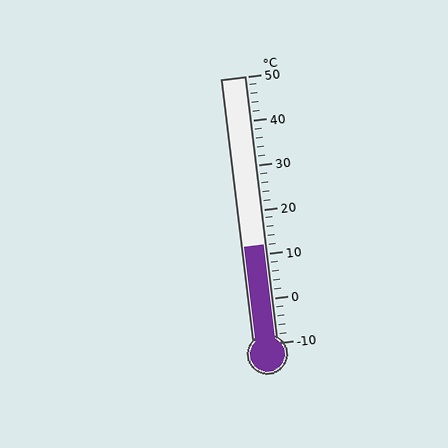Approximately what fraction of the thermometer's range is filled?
The thermometer is filled to approximately 35% of its range.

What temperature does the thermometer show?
The thermometer shows approximately 12°C.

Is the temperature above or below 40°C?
The temperature is below 40°C.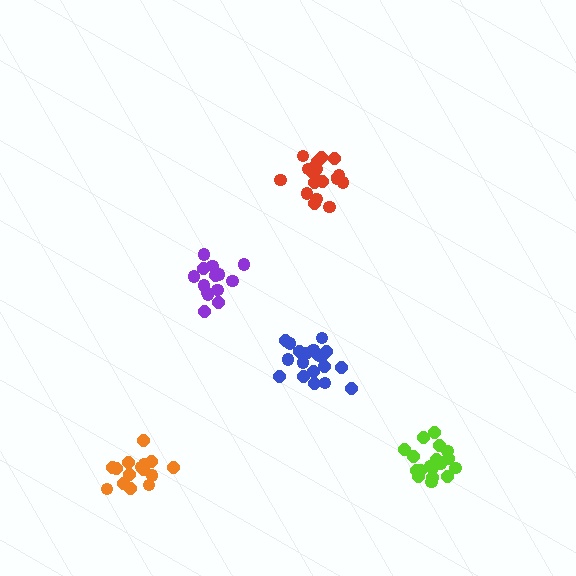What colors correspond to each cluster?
The clusters are colored: blue, red, lime, purple, orange.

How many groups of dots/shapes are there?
There are 5 groups.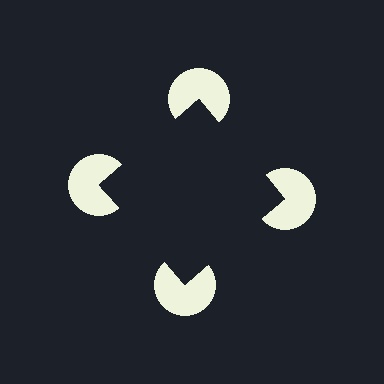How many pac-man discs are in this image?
There are 4 — one at each vertex of the illusory square.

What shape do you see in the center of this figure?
An illusory square — its edges are inferred from the aligned wedge cuts in the pac-man discs, not physically drawn.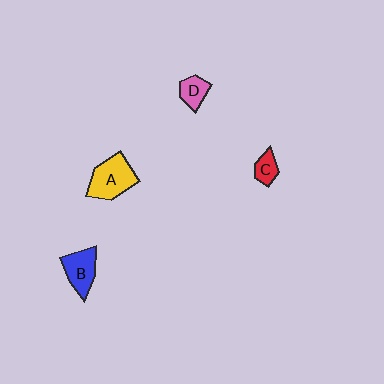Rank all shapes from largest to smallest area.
From largest to smallest: A (yellow), B (blue), D (pink), C (red).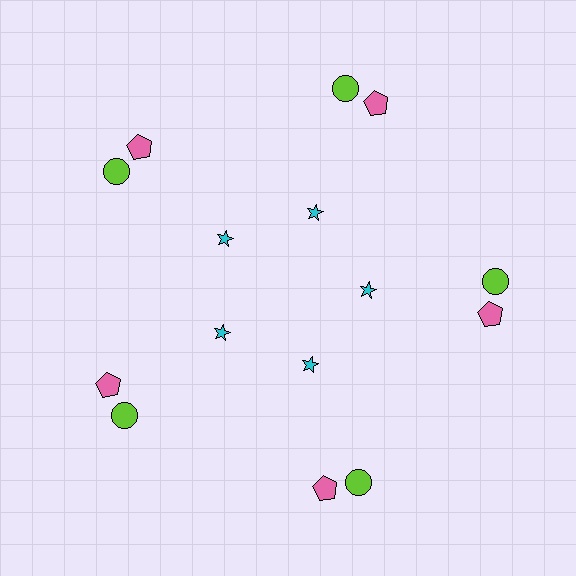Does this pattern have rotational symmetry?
Yes, this pattern has 5-fold rotational symmetry. It looks the same after rotating 72 degrees around the center.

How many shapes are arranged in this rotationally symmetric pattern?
There are 15 shapes, arranged in 5 groups of 3.